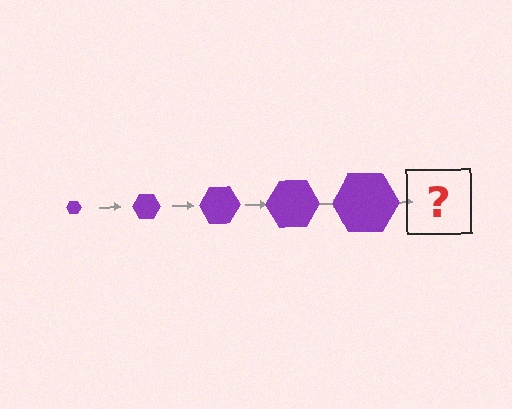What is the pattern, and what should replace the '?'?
The pattern is that the hexagon gets progressively larger each step. The '?' should be a purple hexagon, larger than the previous one.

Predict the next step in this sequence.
The next step is a purple hexagon, larger than the previous one.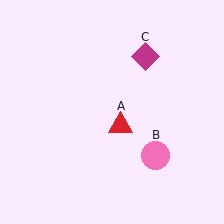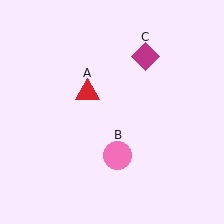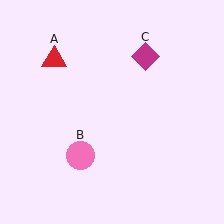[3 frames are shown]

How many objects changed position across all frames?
2 objects changed position: red triangle (object A), pink circle (object B).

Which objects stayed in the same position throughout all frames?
Magenta diamond (object C) remained stationary.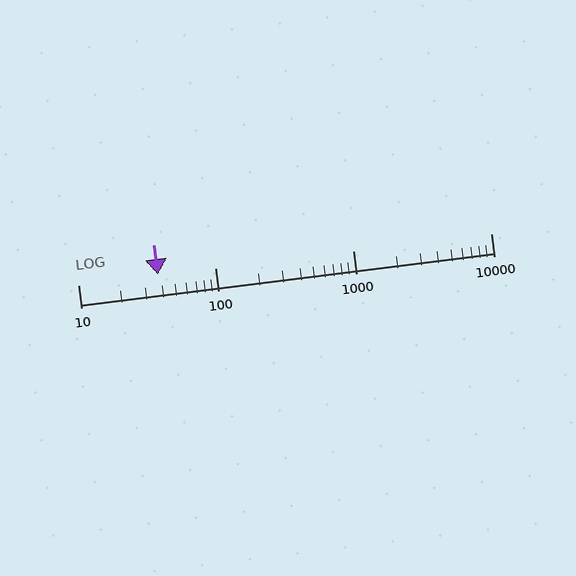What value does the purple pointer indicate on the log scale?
The pointer indicates approximately 38.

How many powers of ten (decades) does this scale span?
The scale spans 3 decades, from 10 to 10000.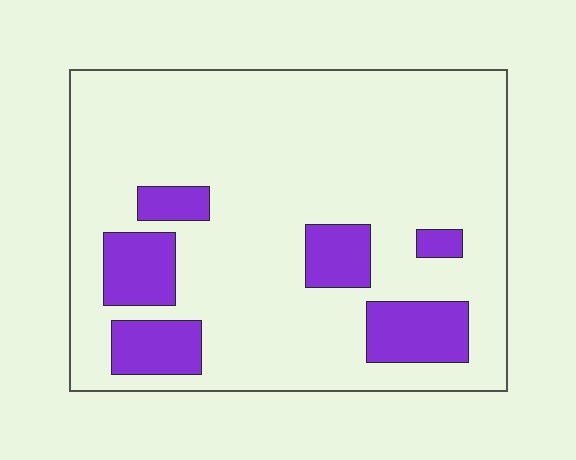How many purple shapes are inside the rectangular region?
6.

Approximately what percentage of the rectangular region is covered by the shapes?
Approximately 20%.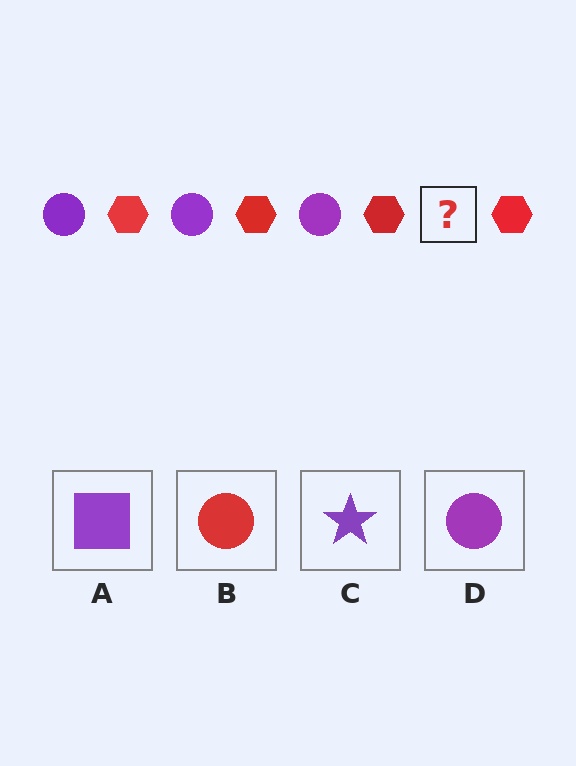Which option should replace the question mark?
Option D.